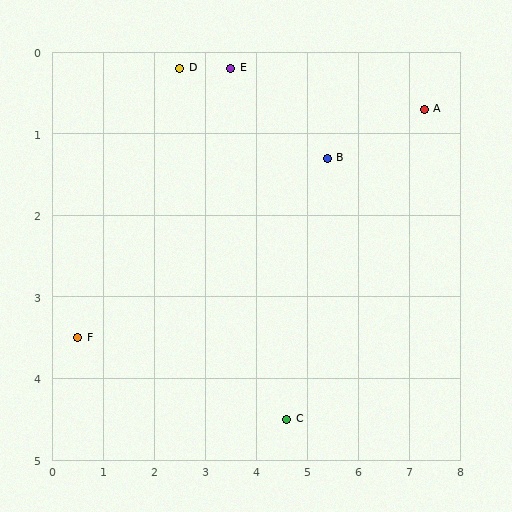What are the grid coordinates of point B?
Point B is at approximately (5.4, 1.3).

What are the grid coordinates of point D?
Point D is at approximately (2.5, 0.2).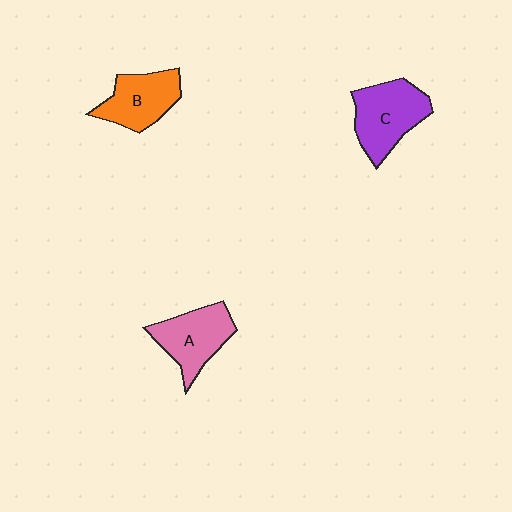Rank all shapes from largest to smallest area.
From largest to smallest: C (purple), A (pink), B (orange).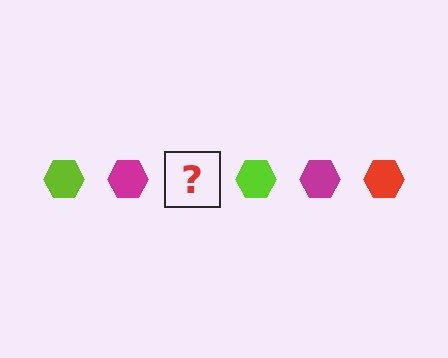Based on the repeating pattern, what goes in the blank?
The blank should be a red hexagon.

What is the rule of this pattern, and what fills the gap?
The rule is that the pattern cycles through lime, magenta, red hexagons. The gap should be filled with a red hexagon.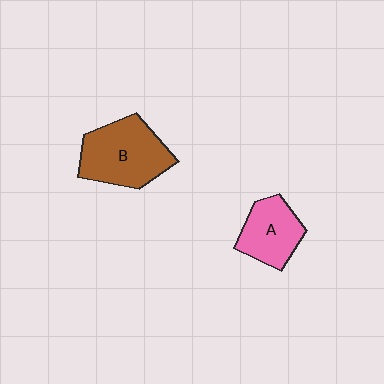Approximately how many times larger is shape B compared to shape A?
Approximately 1.5 times.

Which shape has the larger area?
Shape B (brown).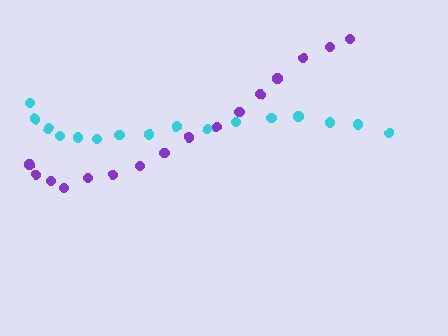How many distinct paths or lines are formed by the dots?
There are 2 distinct paths.